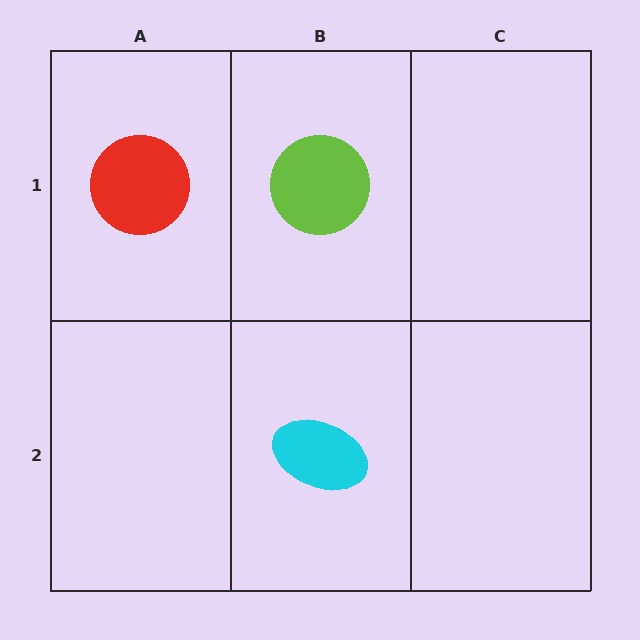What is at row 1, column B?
A lime circle.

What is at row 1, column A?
A red circle.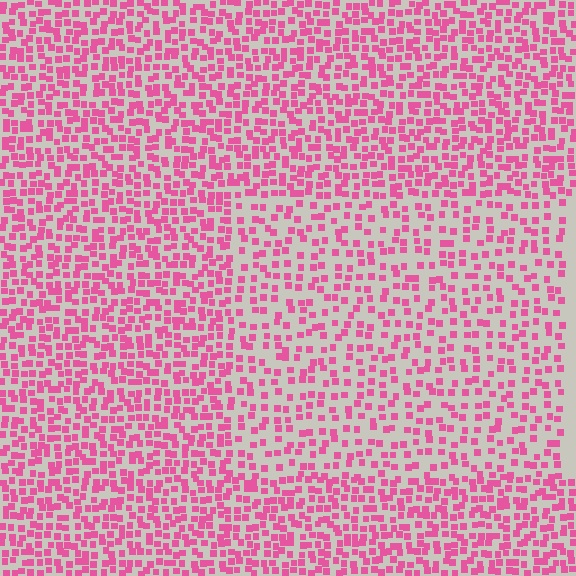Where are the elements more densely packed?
The elements are more densely packed outside the rectangle boundary.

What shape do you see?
I see a rectangle.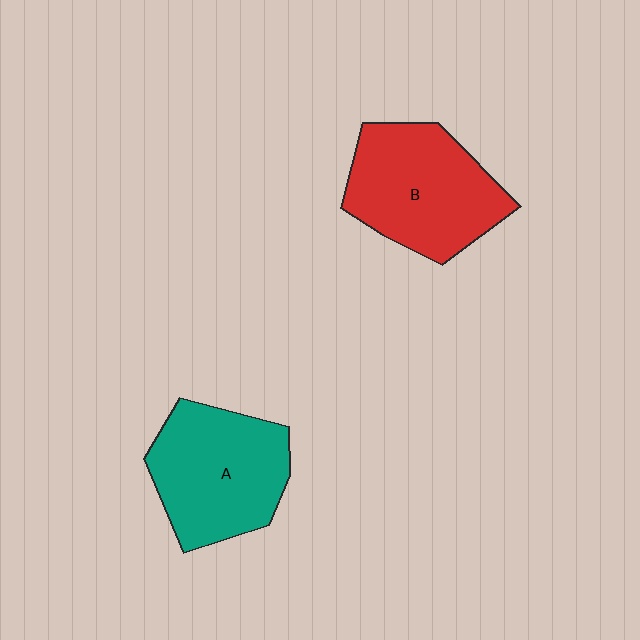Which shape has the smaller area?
Shape A (teal).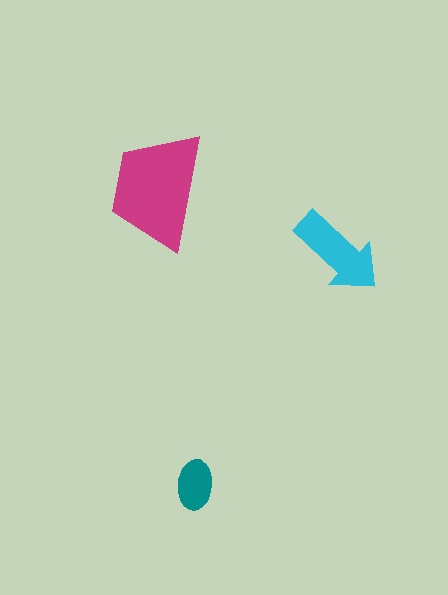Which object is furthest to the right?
The cyan arrow is rightmost.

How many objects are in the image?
There are 3 objects in the image.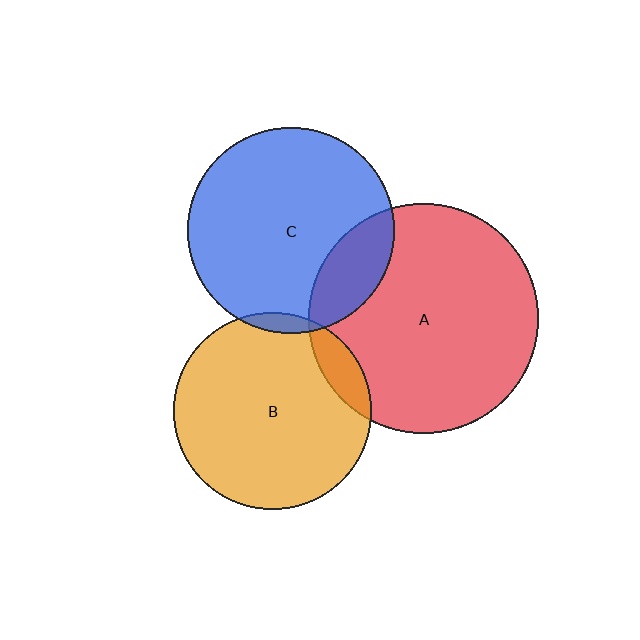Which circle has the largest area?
Circle A (red).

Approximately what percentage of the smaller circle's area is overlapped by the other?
Approximately 10%.